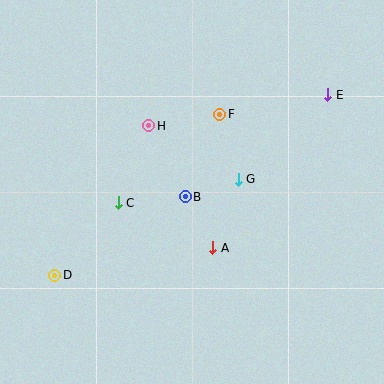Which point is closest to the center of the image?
Point B at (185, 197) is closest to the center.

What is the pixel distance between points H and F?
The distance between H and F is 72 pixels.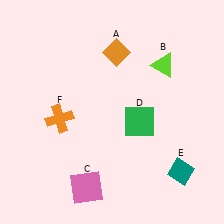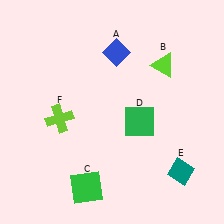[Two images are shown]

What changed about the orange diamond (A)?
In Image 1, A is orange. In Image 2, it changed to blue.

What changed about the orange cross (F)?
In Image 1, F is orange. In Image 2, it changed to lime.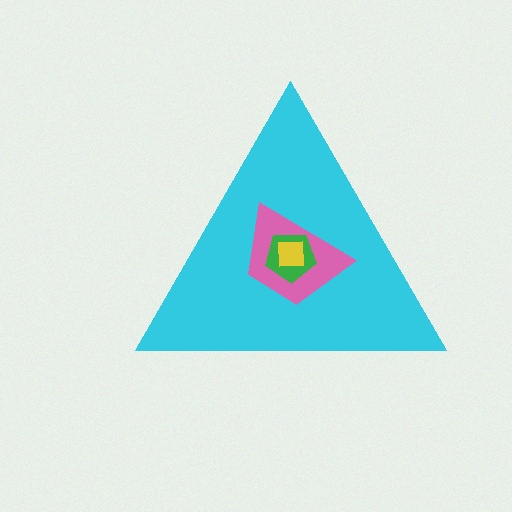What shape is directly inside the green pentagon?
The yellow square.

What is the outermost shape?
The cyan triangle.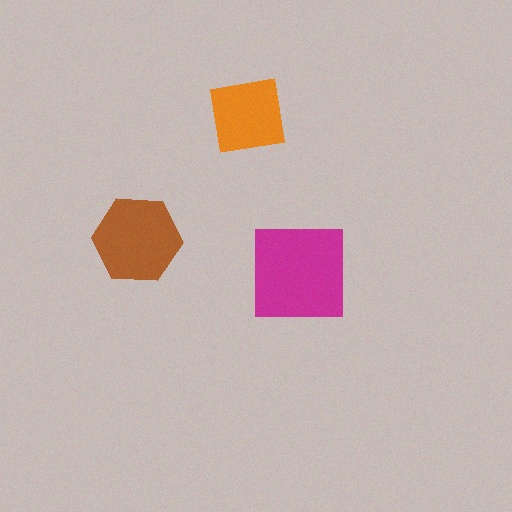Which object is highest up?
The orange square is topmost.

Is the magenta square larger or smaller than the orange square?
Larger.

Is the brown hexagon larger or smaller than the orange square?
Larger.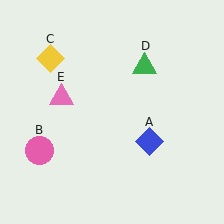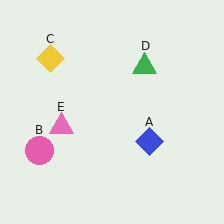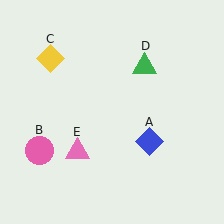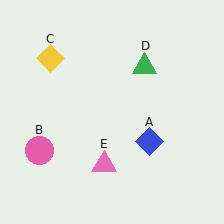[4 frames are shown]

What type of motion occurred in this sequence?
The pink triangle (object E) rotated counterclockwise around the center of the scene.